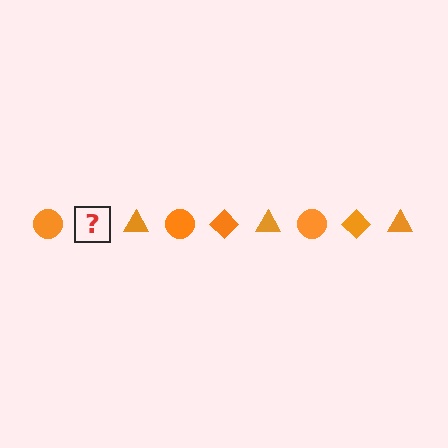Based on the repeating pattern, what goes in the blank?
The blank should be an orange diamond.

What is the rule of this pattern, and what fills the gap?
The rule is that the pattern cycles through circle, diamond, triangle shapes in orange. The gap should be filled with an orange diamond.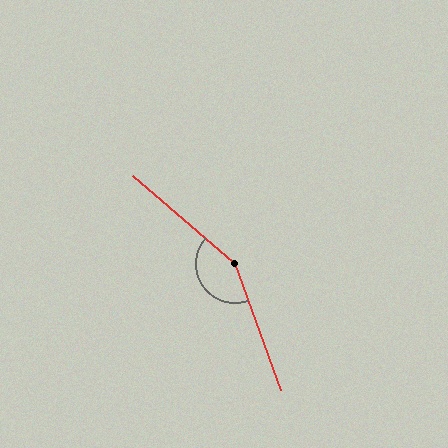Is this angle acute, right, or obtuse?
It is obtuse.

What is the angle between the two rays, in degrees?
Approximately 151 degrees.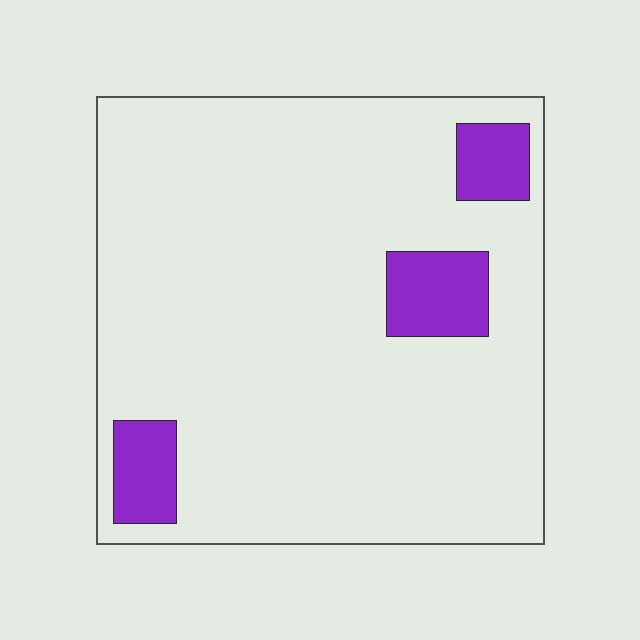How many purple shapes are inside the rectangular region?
3.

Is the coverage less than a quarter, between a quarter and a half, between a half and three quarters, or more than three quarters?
Less than a quarter.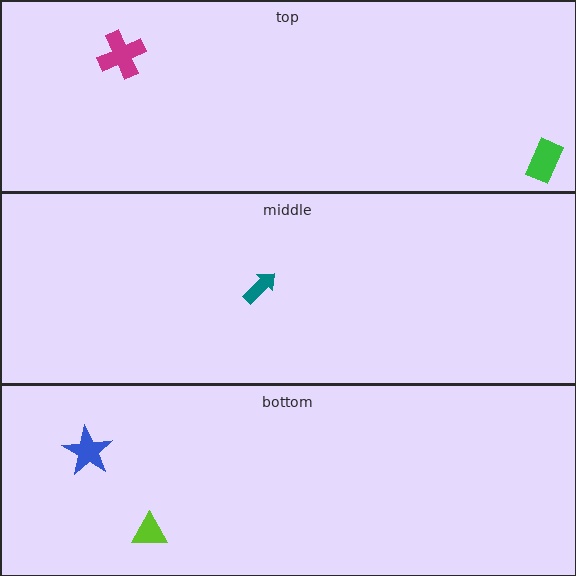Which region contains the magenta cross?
The top region.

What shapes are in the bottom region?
The blue star, the lime triangle.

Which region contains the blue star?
The bottom region.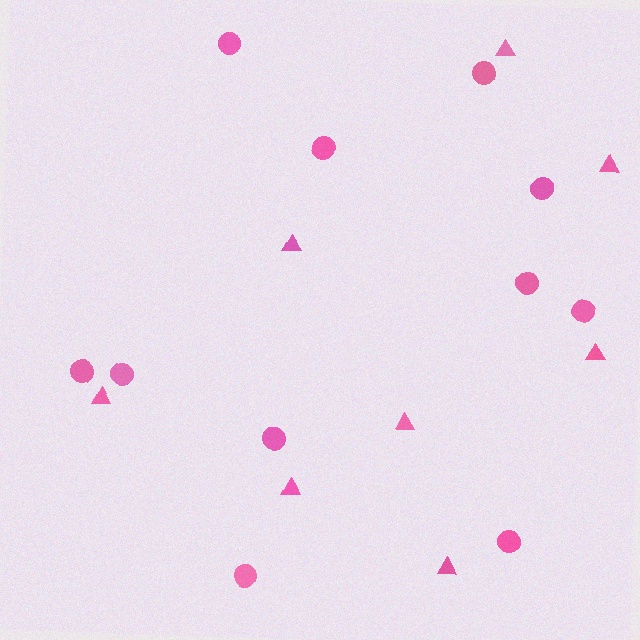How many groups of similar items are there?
There are 2 groups: one group of triangles (8) and one group of circles (11).